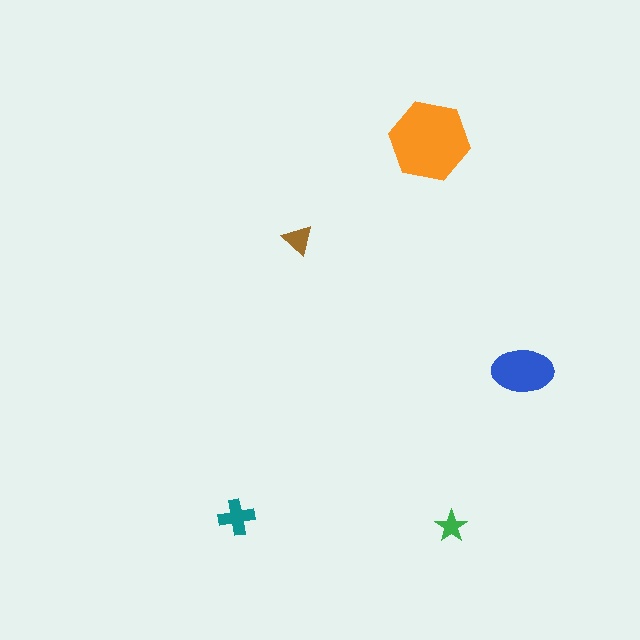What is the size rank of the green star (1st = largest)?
5th.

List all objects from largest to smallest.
The orange hexagon, the blue ellipse, the teal cross, the brown triangle, the green star.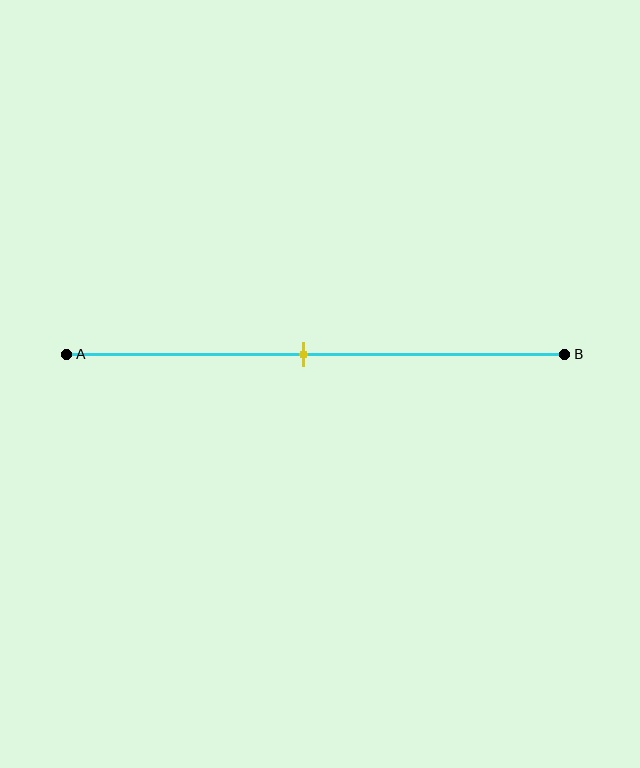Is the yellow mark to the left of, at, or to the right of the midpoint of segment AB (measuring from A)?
The yellow mark is approximately at the midpoint of segment AB.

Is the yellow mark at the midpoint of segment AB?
Yes, the mark is approximately at the midpoint.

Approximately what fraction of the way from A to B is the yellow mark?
The yellow mark is approximately 50% of the way from A to B.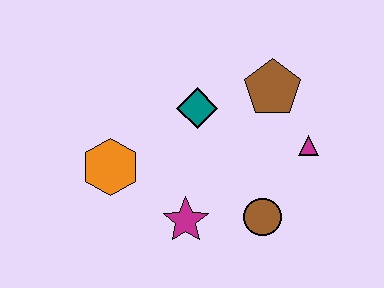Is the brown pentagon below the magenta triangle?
No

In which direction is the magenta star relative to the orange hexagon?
The magenta star is to the right of the orange hexagon.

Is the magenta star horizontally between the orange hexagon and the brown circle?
Yes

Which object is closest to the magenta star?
The brown circle is closest to the magenta star.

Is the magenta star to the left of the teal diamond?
Yes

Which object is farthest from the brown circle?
The orange hexagon is farthest from the brown circle.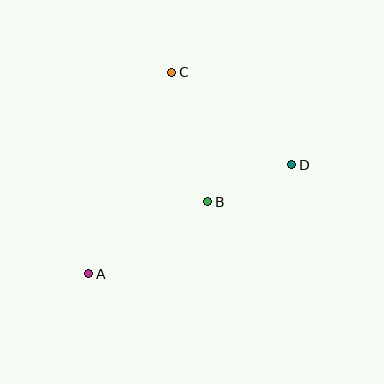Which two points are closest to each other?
Points B and D are closest to each other.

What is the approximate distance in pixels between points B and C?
The distance between B and C is approximately 134 pixels.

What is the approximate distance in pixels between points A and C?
The distance between A and C is approximately 218 pixels.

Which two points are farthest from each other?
Points A and D are farthest from each other.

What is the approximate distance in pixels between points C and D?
The distance between C and D is approximately 151 pixels.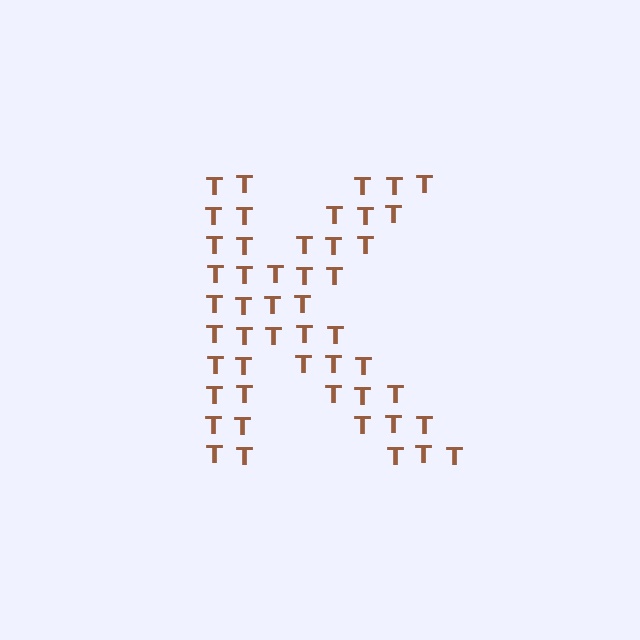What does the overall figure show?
The overall figure shows the letter K.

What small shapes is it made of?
It is made of small letter T's.